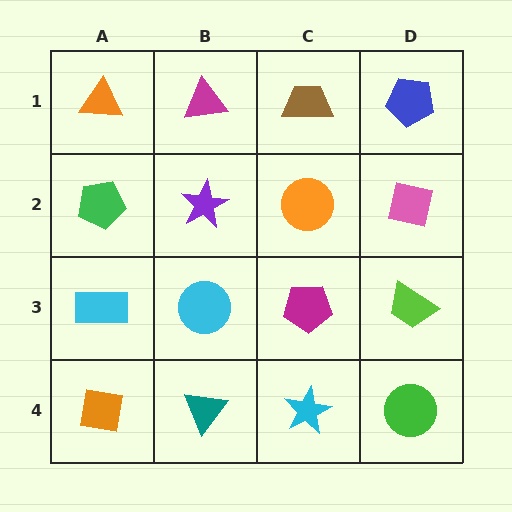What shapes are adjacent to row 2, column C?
A brown trapezoid (row 1, column C), a magenta pentagon (row 3, column C), a purple star (row 2, column B), a pink square (row 2, column D).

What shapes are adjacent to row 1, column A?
A green pentagon (row 2, column A), a magenta triangle (row 1, column B).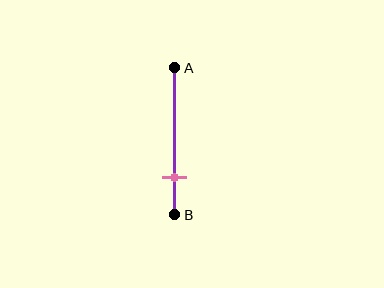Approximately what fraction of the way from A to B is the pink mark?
The pink mark is approximately 75% of the way from A to B.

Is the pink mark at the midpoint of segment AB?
No, the mark is at about 75% from A, not at the 50% midpoint.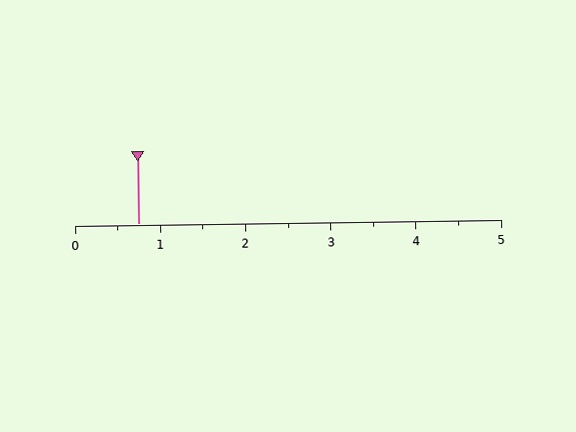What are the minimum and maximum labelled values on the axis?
The axis runs from 0 to 5.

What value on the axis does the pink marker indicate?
The marker indicates approximately 0.8.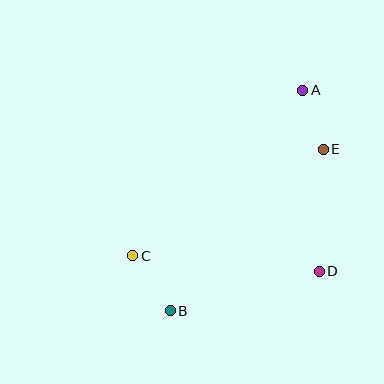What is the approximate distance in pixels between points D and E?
The distance between D and E is approximately 122 pixels.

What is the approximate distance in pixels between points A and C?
The distance between A and C is approximately 237 pixels.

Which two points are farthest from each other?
Points A and B are farthest from each other.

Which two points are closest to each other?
Points A and E are closest to each other.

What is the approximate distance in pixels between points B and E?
The distance between B and E is approximately 223 pixels.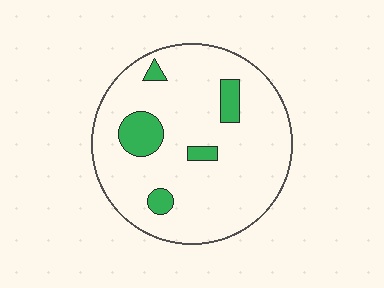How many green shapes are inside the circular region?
5.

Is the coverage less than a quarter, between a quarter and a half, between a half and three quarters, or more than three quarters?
Less than a quarter.